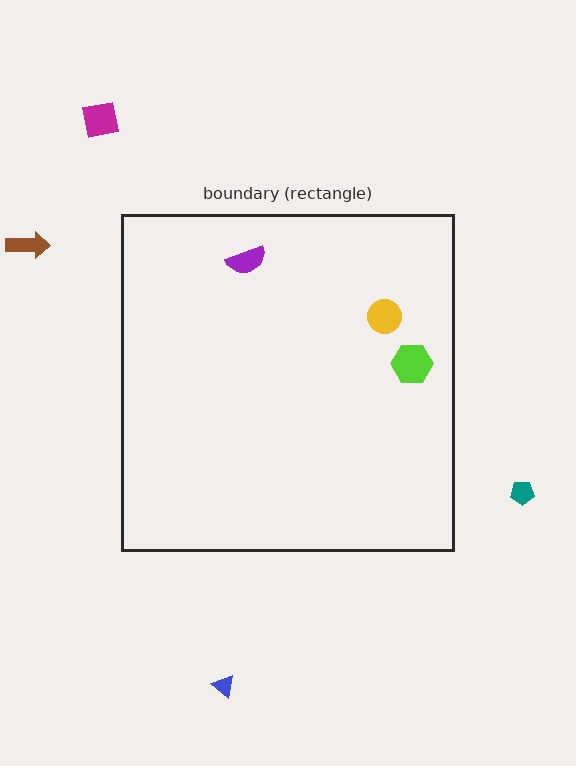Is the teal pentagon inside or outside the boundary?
Outside.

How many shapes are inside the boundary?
3 inside, 4 outside.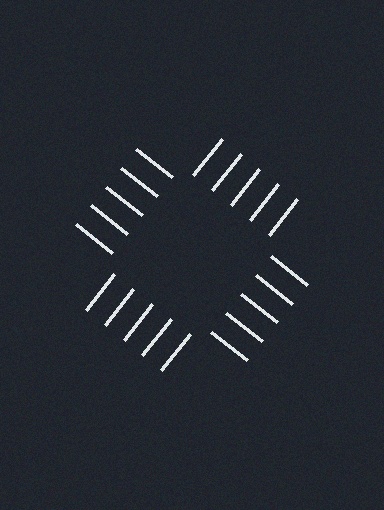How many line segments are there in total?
20 — 5 along each of the 4 edges.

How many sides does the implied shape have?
4 sides — the line-ends trace a square.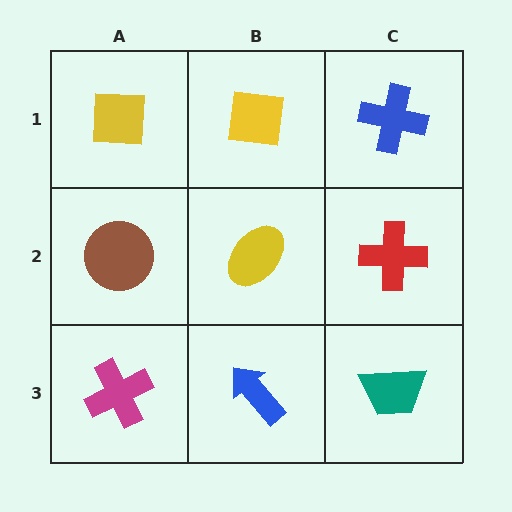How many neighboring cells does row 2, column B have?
4.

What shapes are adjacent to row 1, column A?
A brown circle (row 2, column A), a yellow square (row 1, column B).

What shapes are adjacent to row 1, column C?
A red cross (row 2, column C), a yellow square (row 1, column B).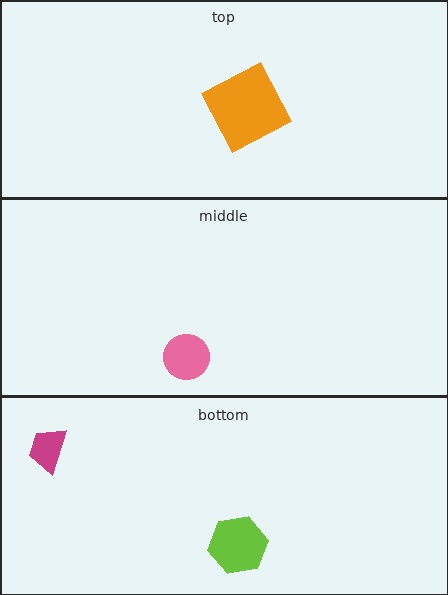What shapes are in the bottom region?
The magenta trapezoid, the brown ellipse, the lime hexagon.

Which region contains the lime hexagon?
The bottom region.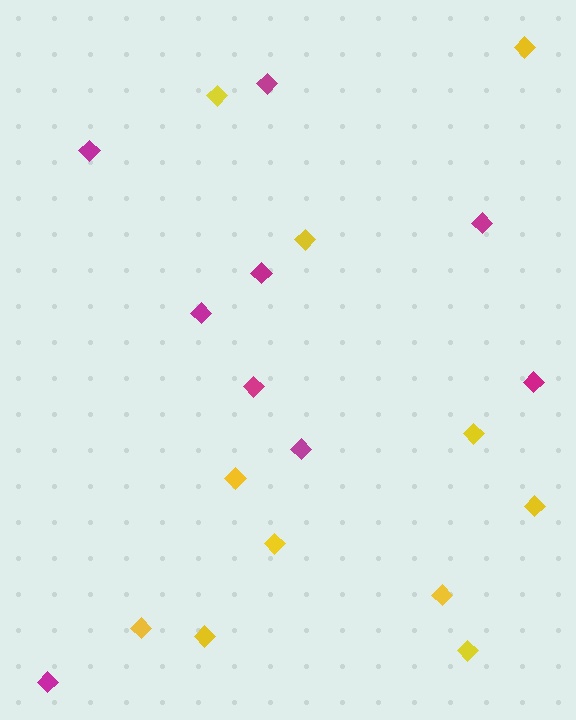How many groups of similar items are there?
There are 2 groups: one group of yellow diamonds (11) and one group of magenta diamonds (9).